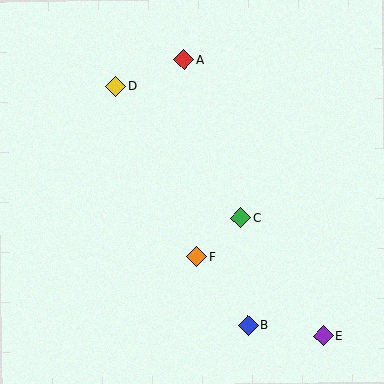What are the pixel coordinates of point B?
Point B is at (248, 326).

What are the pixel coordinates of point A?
Point A is at (184, 60).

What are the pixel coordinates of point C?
Point C is at (241, 218).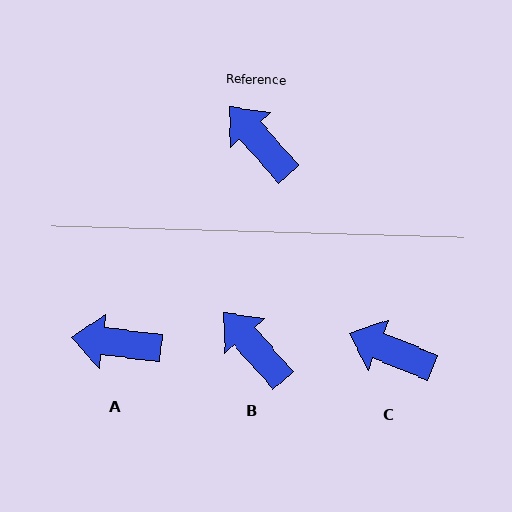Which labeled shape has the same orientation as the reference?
B.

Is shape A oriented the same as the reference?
No, it is off by about 42 degrees.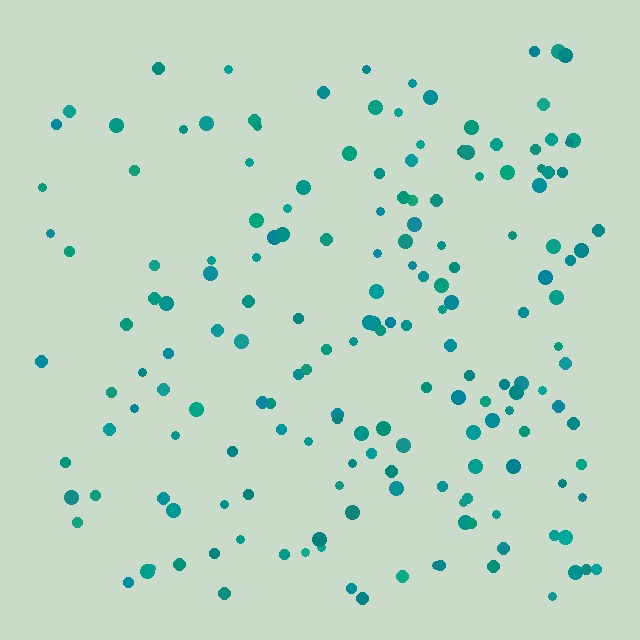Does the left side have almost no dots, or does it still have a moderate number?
Still a moderate number, just noticeably fewer than the right.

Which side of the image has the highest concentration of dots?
The right.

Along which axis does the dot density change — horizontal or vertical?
Horizontal.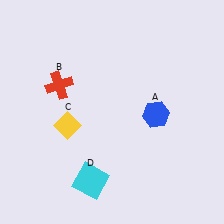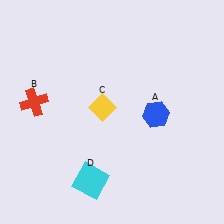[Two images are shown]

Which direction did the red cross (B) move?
The red cross (B) moved left.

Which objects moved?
The objects that moved are: the red cross (B), the yellow diamond (C).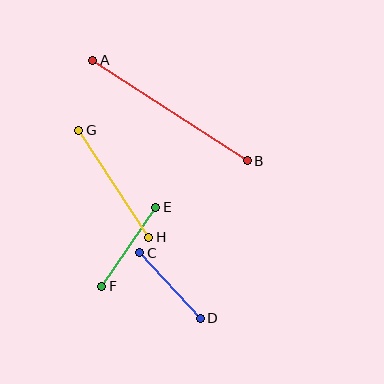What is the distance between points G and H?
The distance is approximately 128 pixels.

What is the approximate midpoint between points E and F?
The midpoint is at approximately (129, 247) pixels.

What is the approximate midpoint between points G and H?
The midpoint is at approximately (114, 184) pixels.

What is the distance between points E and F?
The distance is approximately 96 pixels.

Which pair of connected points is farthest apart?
Points A and B are farthest apart.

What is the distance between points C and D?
The distance is approximately 89 pixels.